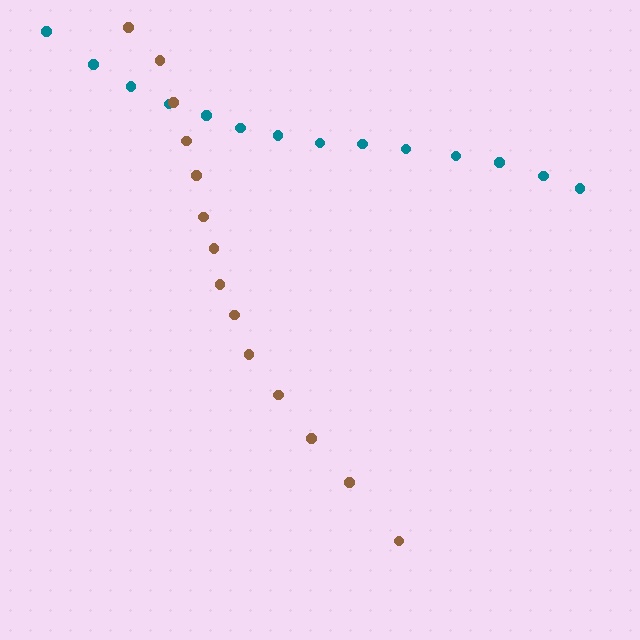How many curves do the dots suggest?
There are 2 distinct paths.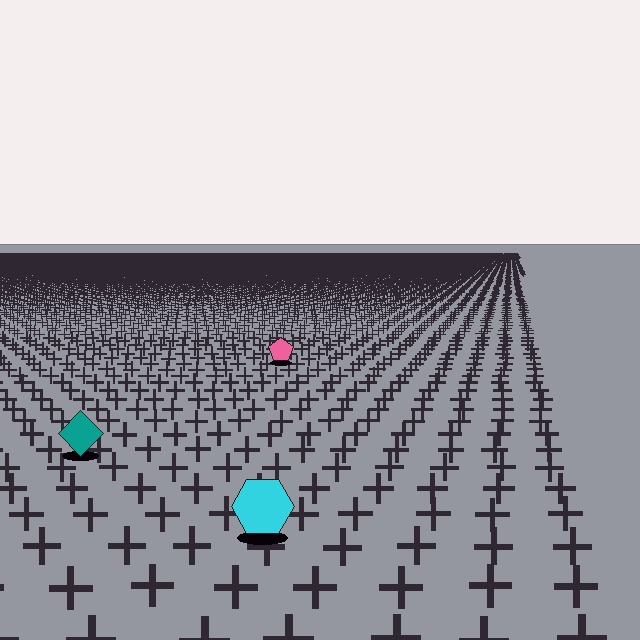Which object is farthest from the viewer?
The pink pentagon is farthest from the viewer. It appears smaller and the ground texture around it is denser.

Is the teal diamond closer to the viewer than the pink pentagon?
Yes. The teal diamond is closer — you can tell from the texture gradient: the ground texture is coarser near it.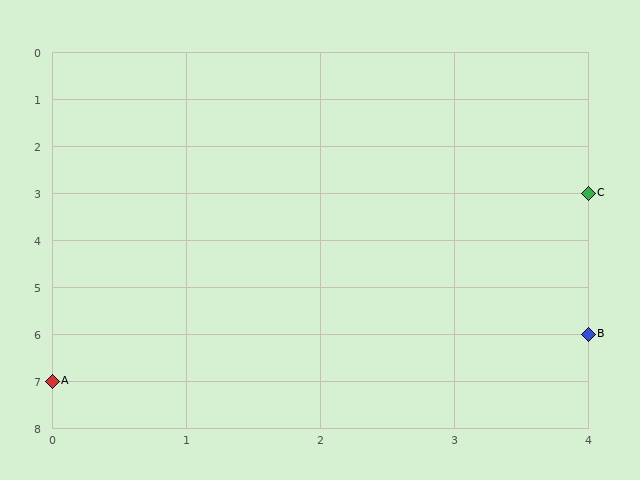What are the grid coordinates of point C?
Point C is at grid coordinates (4, 3).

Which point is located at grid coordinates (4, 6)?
Point B is at (4, 6).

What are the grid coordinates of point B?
Point B is at grid coordinates (4, 6).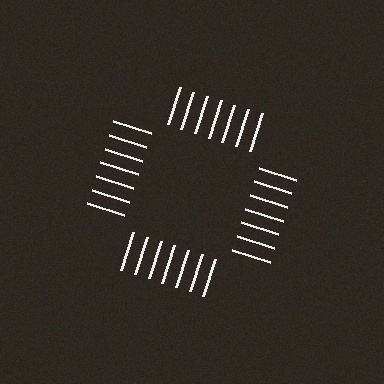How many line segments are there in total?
28 — 7 along each of the 4 edges.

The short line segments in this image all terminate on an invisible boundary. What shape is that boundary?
An illusory square — the line segments terminate on its edges but no continuous stroke is drawn.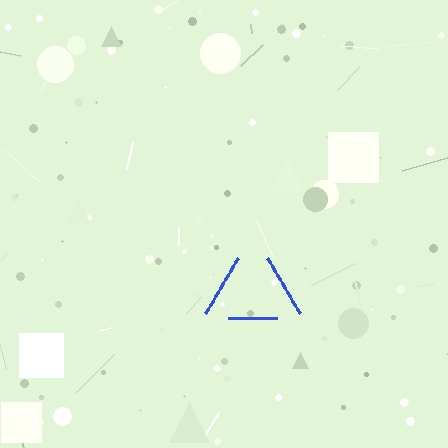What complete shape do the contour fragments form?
The contour fragments form a triangle.